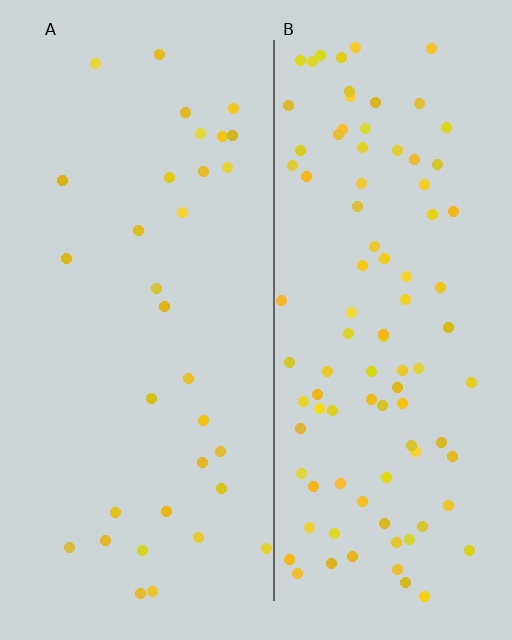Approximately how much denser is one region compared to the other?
Approximately 3.0× — region B over region A.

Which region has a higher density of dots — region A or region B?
B (the right).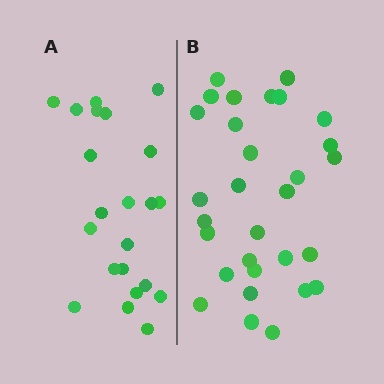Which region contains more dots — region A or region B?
Region B (the right region) has more dots.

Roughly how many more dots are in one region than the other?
Region B has roughly 8 or so more dots than region A.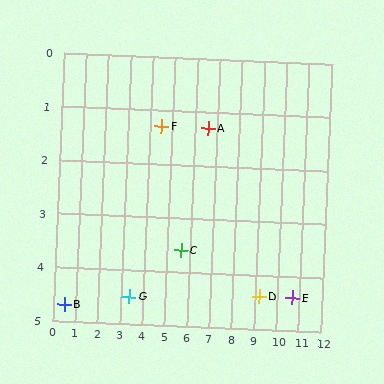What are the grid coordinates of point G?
Point G is at approximately (3.4, 4.5).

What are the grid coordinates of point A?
Point A is at approximately (6.6, 1.3).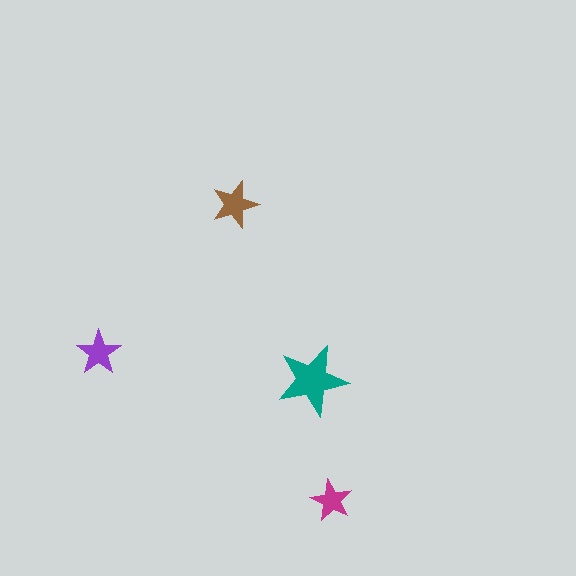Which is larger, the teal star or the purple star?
The teal one.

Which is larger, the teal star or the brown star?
The teal one.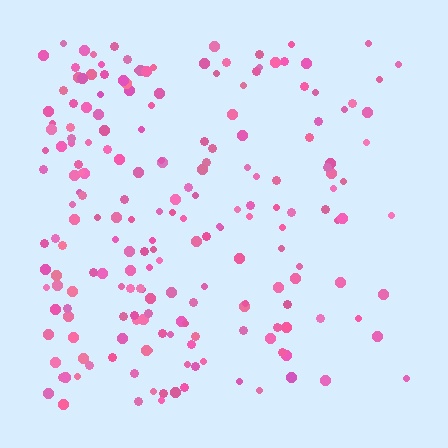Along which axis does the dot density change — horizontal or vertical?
Horizontal.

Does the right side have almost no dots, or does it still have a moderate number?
Still a moderate number, just noticeably fewer than the left.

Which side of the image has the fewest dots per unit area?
The right.